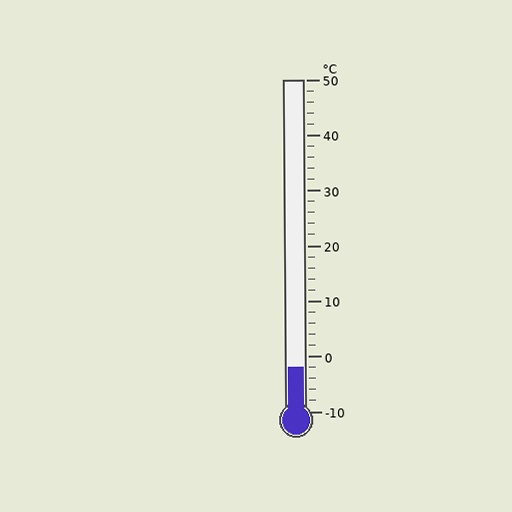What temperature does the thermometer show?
The thermometer shows approximately -2°C.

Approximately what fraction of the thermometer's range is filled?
The thermometer is filled to approximately 15% of its range.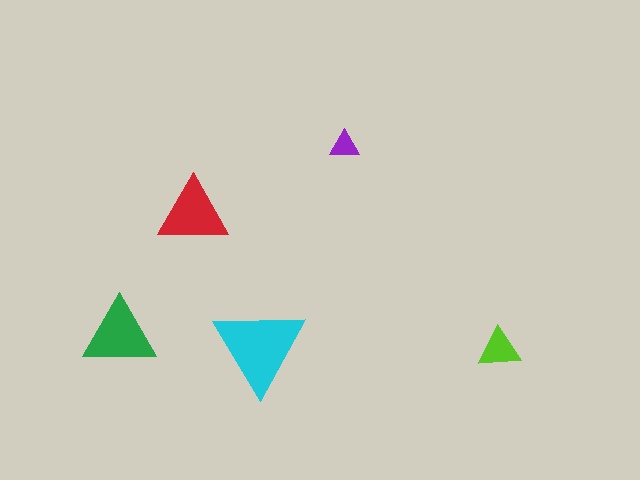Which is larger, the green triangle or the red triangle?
The green one.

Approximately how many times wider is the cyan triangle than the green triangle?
About 1.5 times wider.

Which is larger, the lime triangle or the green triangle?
The green one.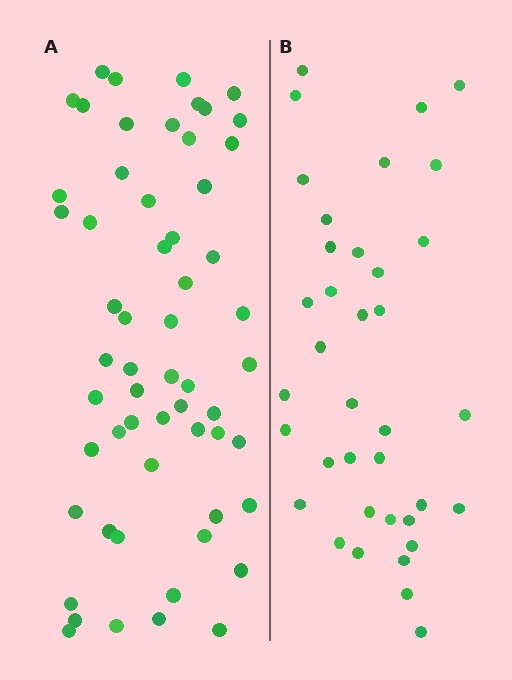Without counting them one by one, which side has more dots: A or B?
Region A (the left region) has more dots.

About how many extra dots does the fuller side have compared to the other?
Region A has approximately 20 more dots than region B.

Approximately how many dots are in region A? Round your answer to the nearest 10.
About 60 dots. (The exact count is 58, which rounds to 60.)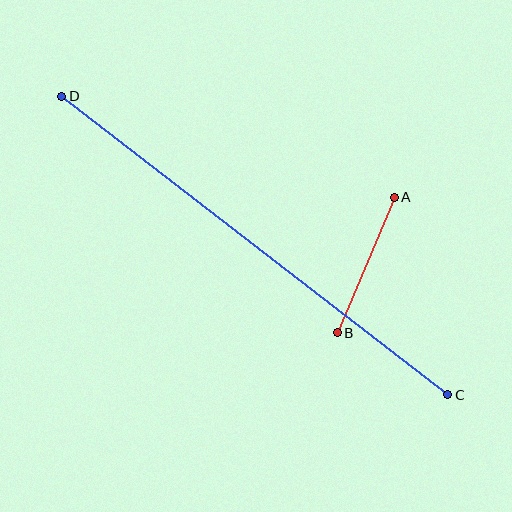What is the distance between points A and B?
The distance is approximately 147 pixels.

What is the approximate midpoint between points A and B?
The midpoint is at approximately (366, 265) pixels.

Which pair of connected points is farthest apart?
Points C and D are farthest apart.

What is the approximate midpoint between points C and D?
The midpoint is at approximately (255, 246) pixels.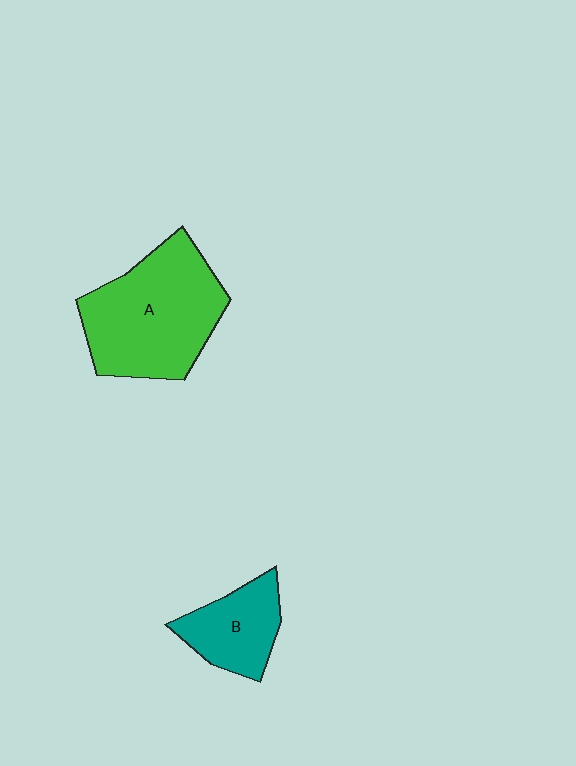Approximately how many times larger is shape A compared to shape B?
Approximately 2.1 times.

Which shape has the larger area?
Shape A (green).